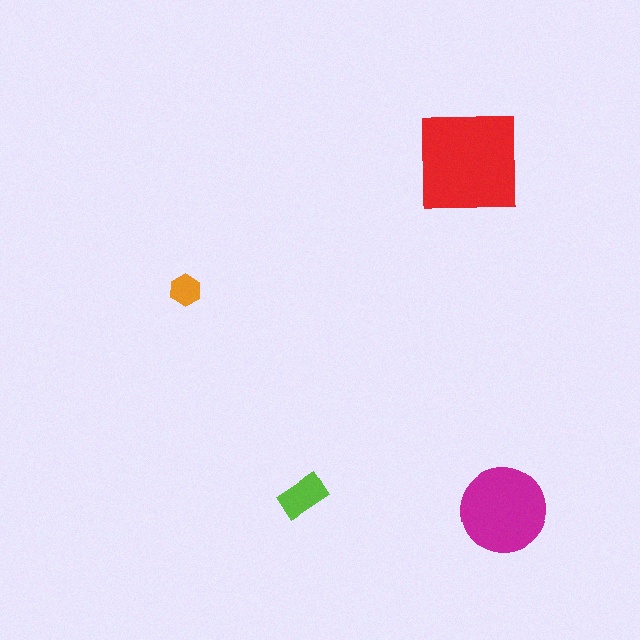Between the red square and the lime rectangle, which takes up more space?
The red square.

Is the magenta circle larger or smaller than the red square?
Smaller.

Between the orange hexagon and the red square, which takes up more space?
The red square.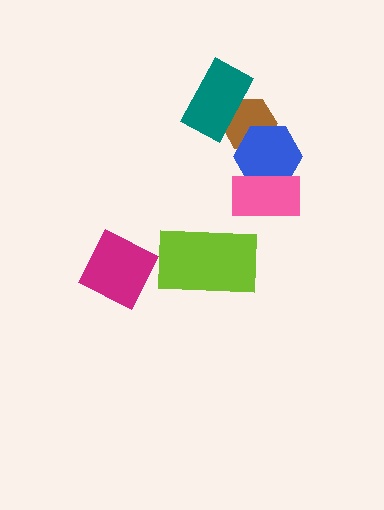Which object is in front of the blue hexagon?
The pink rectangle is in front of the blue hexagon.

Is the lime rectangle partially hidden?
No, no other shape covers it.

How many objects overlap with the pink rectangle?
1 object overlaps with the pink rectangle.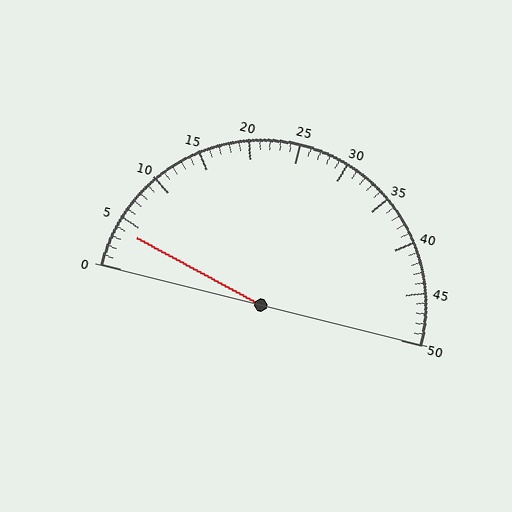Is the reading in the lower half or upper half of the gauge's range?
The reading is in the lower half of the range (0 to 50).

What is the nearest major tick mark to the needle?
The nearest major tick mark is 5.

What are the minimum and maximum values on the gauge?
The gauge ranges from 0 to 50.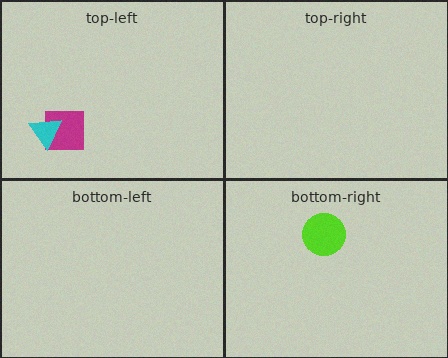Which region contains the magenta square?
The top-left region.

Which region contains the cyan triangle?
The top-left region.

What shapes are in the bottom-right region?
The lime circle.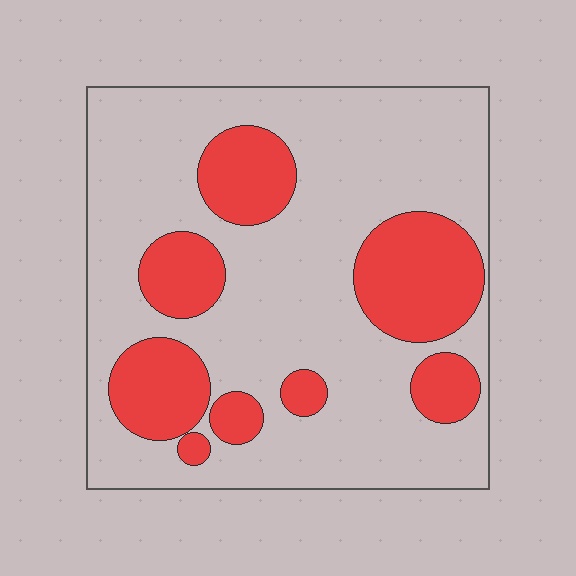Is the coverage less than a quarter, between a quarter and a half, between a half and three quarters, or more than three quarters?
Between a quarter and a half.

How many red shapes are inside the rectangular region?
8.